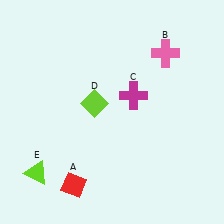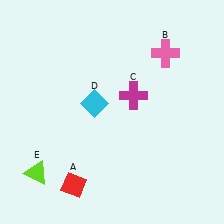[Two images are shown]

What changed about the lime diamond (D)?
In Image 1, D is lime. In Image 2, it changed to cyan.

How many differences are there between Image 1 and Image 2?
There is 1 difference between the two images.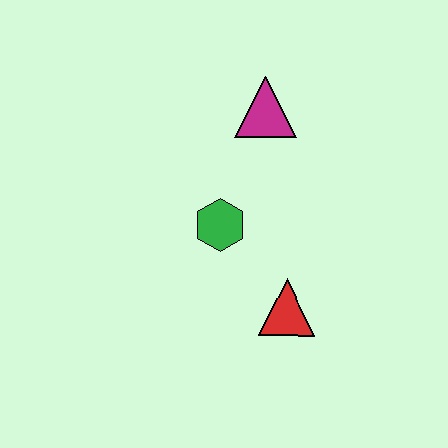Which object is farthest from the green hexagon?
The magenta triangle is farthest from the green hexagon.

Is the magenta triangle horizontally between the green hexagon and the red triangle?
Yes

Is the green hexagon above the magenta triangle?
No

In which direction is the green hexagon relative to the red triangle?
The green hexagon is above the red triangle.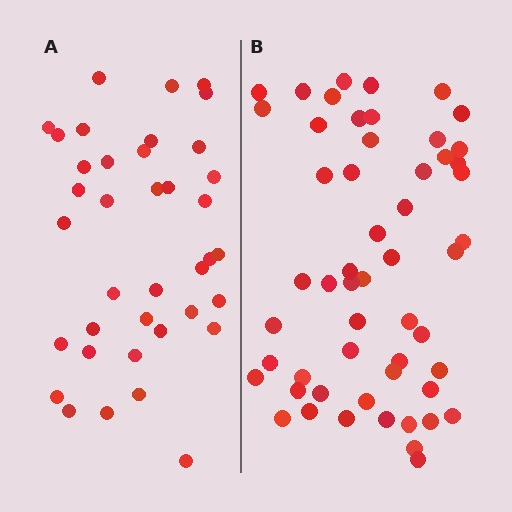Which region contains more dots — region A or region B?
Region B (the right region) has more dots.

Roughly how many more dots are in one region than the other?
Region B has approximately 15 more dots than region A.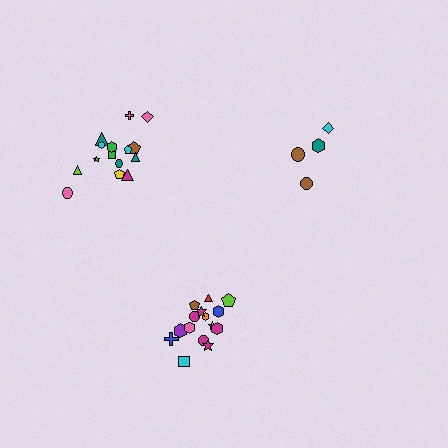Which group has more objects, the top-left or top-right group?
The top-left group.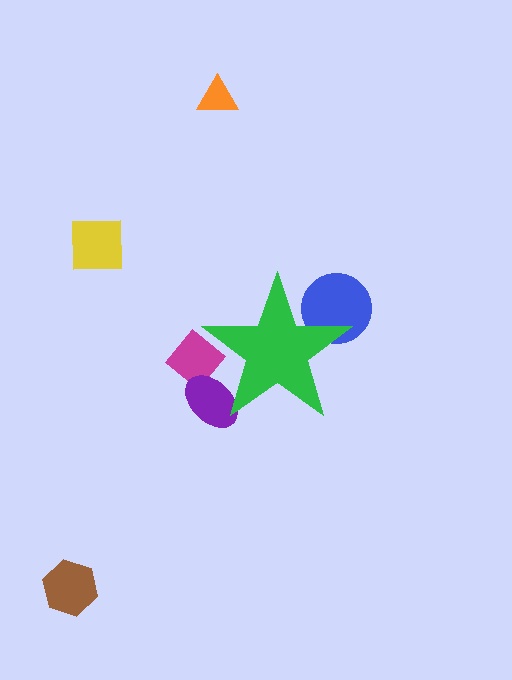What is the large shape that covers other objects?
A green star.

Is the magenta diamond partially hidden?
Yes, the magenta diamond is partially hidden behind the green star.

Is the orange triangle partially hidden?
No, the orange triangle is fully visible.